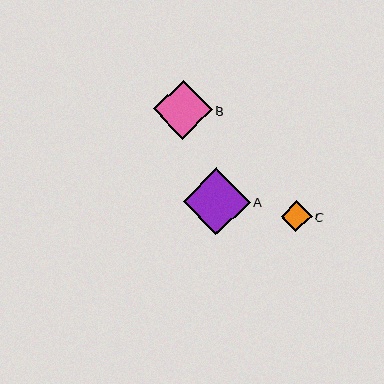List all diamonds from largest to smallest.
From largest to smallest: A, B, C.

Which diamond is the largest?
Diamond A is the largest with a size of approximately 67 pixels.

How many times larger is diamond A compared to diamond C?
Diamond A is approximately 2.2 times the size of diamond C.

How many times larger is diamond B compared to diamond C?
Diamond B is approximately 1.9 times the size of diamond C.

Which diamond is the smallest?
Diamond C is the smallest with a size of approximately 31 pixels.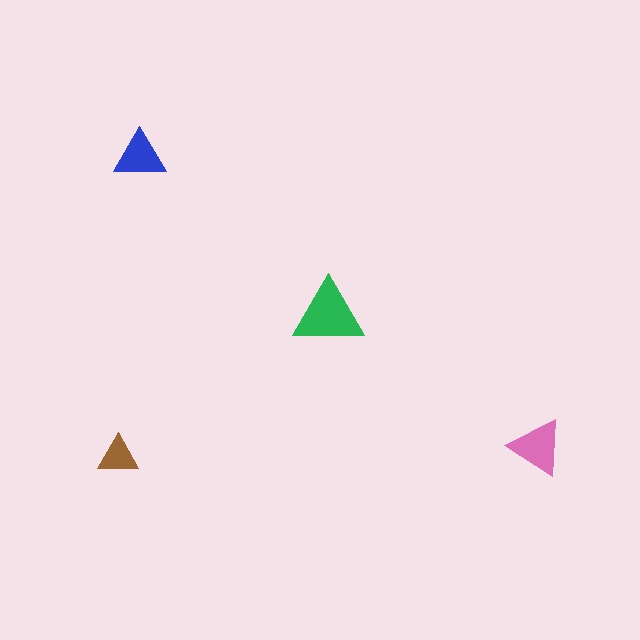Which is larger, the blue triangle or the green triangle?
The green one.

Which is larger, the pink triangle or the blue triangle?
The pink one.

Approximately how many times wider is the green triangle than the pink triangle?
About 1.5 times wider.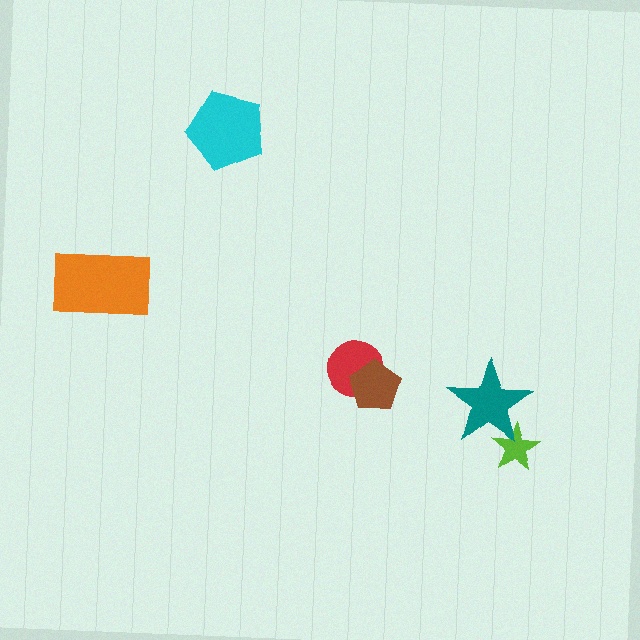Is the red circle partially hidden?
Yes, it is partially covered by another shape.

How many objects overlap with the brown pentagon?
1 object overlaps with the brown pentagon.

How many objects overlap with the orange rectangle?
0 objects overlap with the orange rectangle.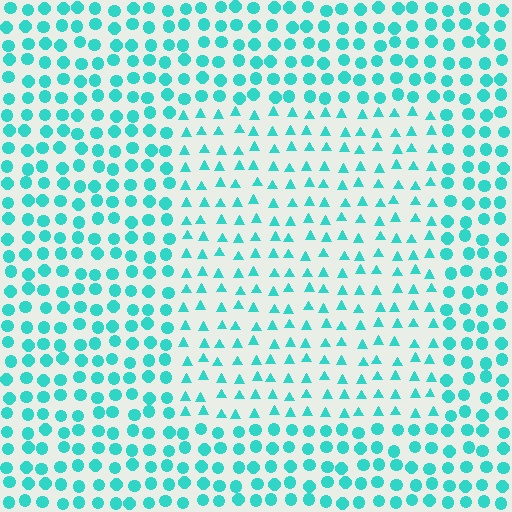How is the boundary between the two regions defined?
The boundary is defined by a change in element shape: triangles inside vs. circles outside. All elements share the same color and spacing.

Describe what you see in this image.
The image is filled with small cyan elements arranged in a uniform grid. A rectangle-shaped region contains triangles, while the surrounding area contains circles. The boundary is defined purely by the change in element shape.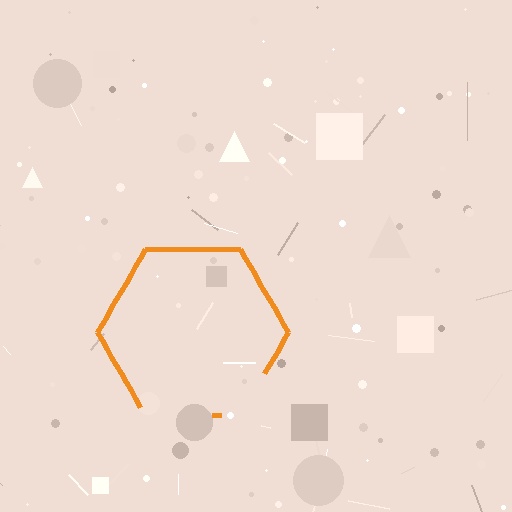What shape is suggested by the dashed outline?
The dashed outline suggests a hexagon.